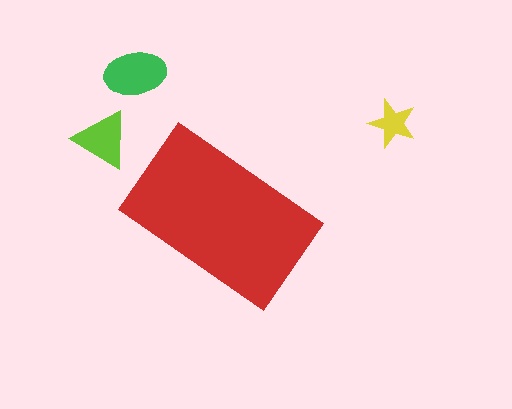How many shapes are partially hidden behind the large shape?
0 shapes are partially hidden.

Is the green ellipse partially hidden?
No, the green ellipse is fully visible.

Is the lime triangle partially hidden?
No, the lime triangle is fully visible.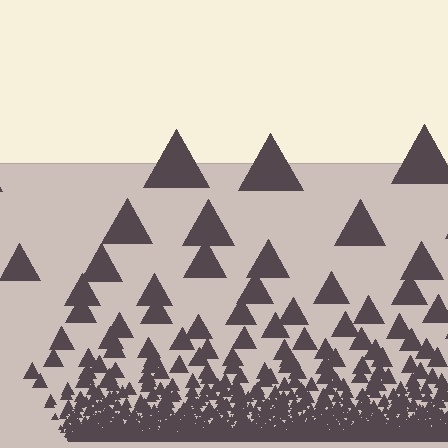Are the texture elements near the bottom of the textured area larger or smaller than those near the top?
Smaller. The gradient is inverted — elements near the bottom are smaller and denser.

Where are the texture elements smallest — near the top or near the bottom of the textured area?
Near the bottom.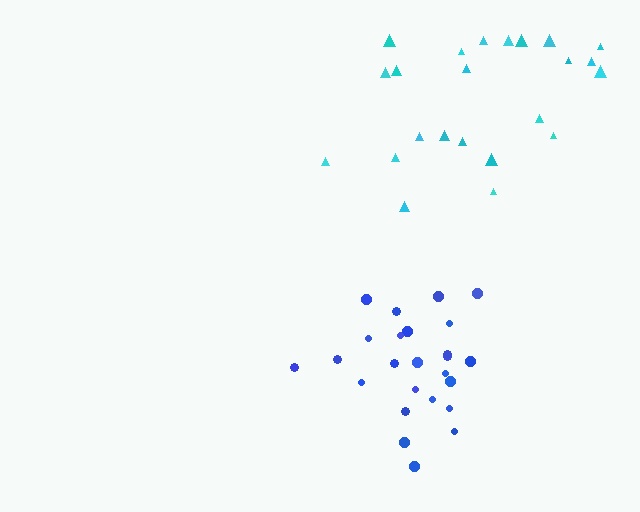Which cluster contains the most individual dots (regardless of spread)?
Blue (25).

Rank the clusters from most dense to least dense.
blue, cyan.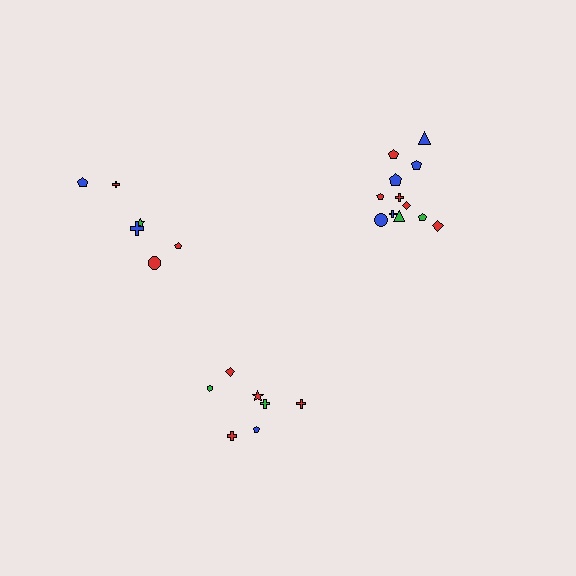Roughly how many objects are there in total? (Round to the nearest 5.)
Roughly 25 objects in total.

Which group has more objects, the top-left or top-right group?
The top-right group.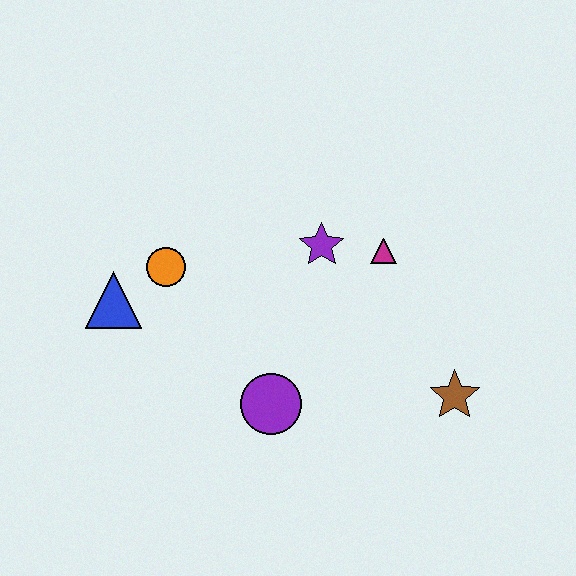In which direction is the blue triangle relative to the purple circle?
The blue triangle is to the left of the purple circle.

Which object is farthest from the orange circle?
The brown star is farthest from the orange circle.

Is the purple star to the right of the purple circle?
Yes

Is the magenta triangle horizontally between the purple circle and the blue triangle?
No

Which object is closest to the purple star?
The magenta triangle is closest to the purple star.